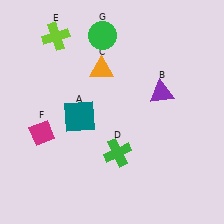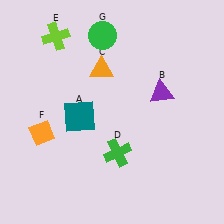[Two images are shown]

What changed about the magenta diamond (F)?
In Image 1, F is magenta. In Image 2, it changed to orange.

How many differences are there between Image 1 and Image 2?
There is 1 difference between the two images.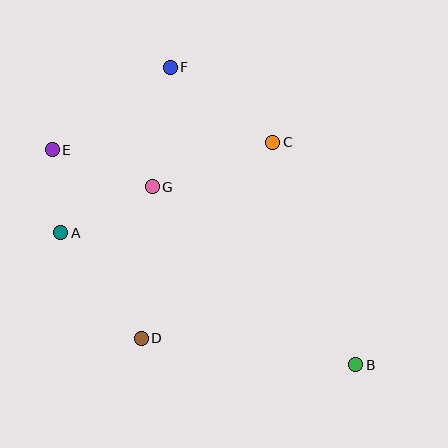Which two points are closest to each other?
Points A and E are closest to each other.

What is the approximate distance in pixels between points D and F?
The distance between D and F is approximately 273 pixels.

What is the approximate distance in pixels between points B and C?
The distance between B and C is approximately 238 pixels.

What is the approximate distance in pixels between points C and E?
The distance between C and E is approximately 221 pixels.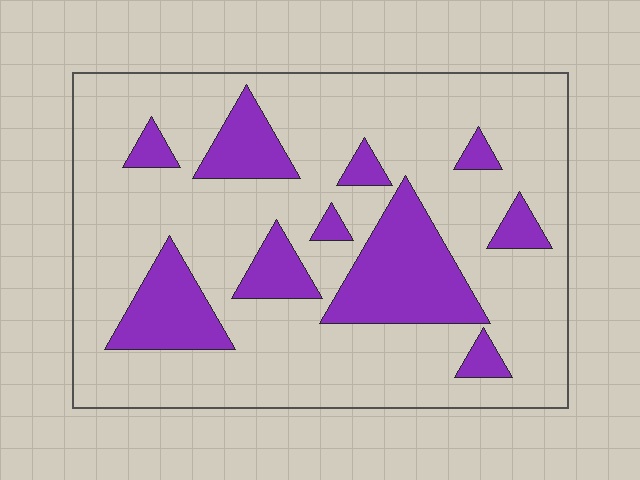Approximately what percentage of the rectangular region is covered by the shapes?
Approximately 25%.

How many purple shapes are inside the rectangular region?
10.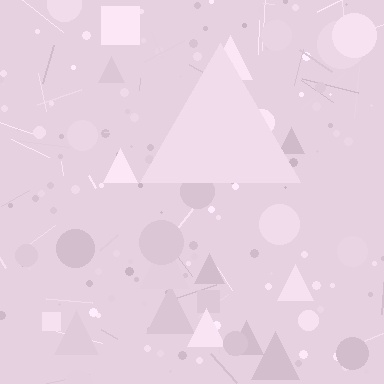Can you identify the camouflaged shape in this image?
The camouflaged shape is a triangle.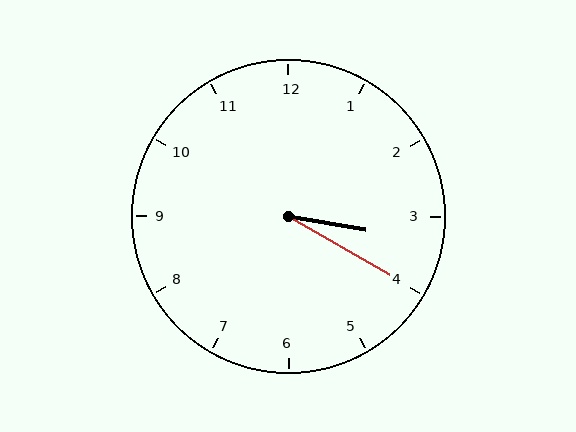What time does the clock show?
3:20.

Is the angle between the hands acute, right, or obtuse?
It is acute.